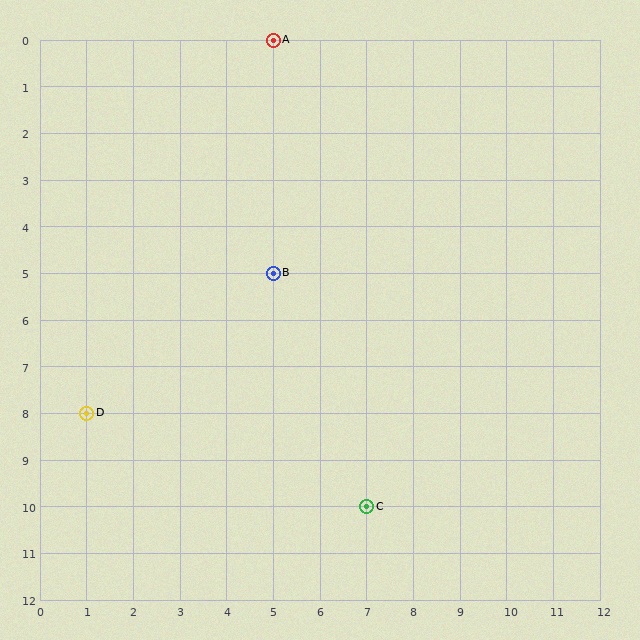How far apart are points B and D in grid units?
Points B and D are 4 columns and 3 rows apart (about 5.0 grid units diagonally).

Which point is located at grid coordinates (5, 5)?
Point B is at (5, 5).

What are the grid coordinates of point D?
Point D is at grid coordinates (1, 8).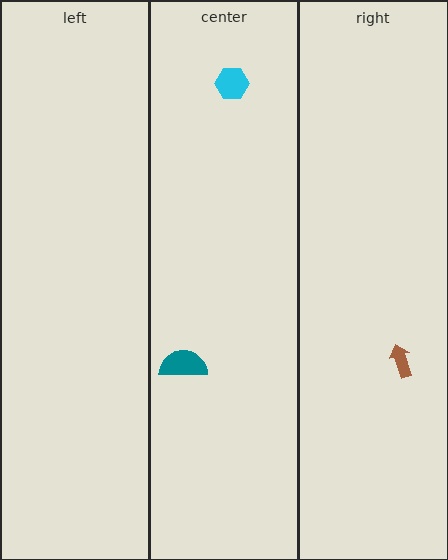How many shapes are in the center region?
2.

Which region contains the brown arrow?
The right region.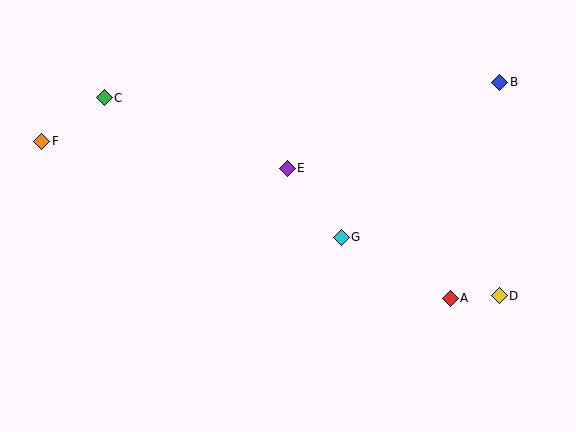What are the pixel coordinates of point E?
Point E is at (287, 168).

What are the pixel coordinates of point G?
Point G is at (341, 237).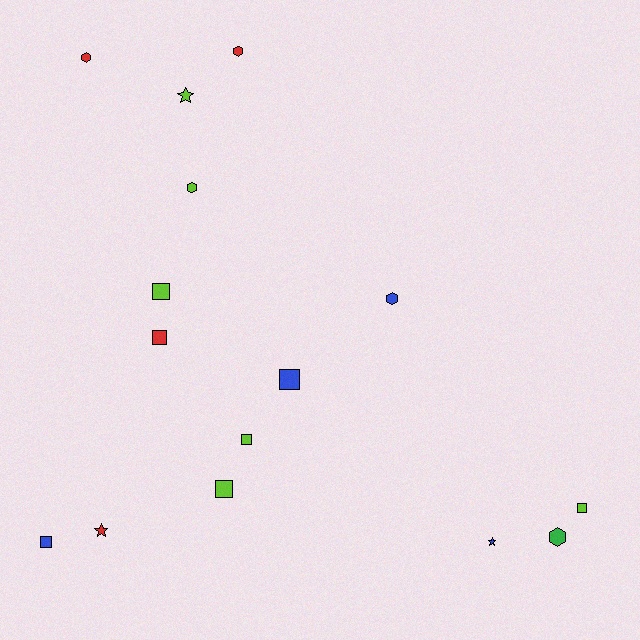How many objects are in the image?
There are 15 objects.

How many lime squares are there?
There are 4 lime squares.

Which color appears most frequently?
Lime, with 6 objects.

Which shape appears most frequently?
Square, with 7 objects.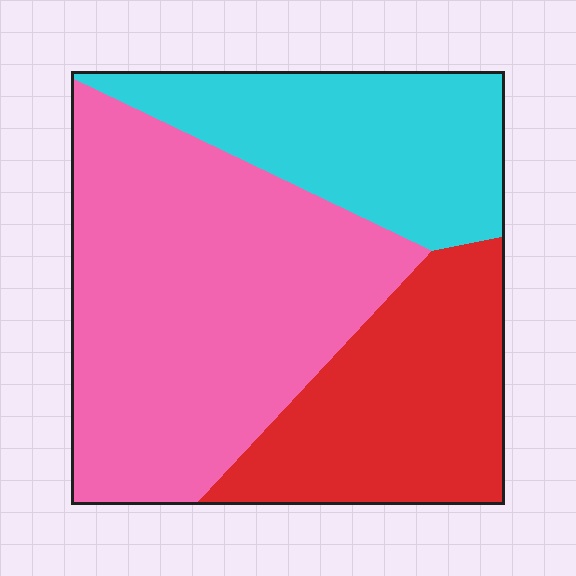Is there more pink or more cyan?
Pink.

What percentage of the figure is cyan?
Cyan covers roughly 25% of the figure.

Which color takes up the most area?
Pink, at roughly 50%.